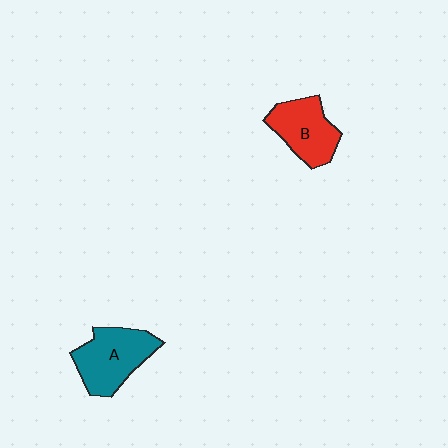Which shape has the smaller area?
Shape B (red).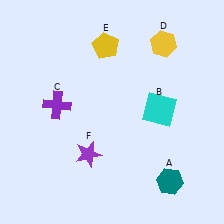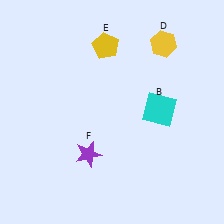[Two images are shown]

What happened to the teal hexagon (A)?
The teal hexagon (A) was removed in Image 2. It was in the bottom-right area of Image 1.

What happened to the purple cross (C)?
The purple cross (C) was removed in Image 2. It was in the top-left area of Image 1.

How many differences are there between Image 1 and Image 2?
There are 2 differences between the two images.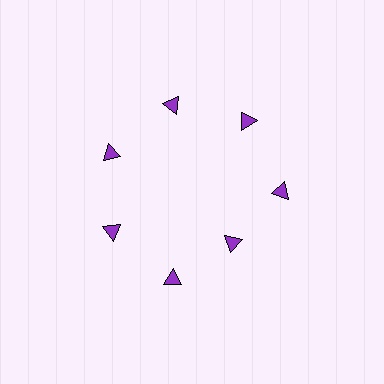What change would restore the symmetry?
The symmetry would be restored by moving it outward, back onto the ring so that all 7 triangles sit at equal angles and equal distance from the center.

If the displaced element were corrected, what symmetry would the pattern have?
It would have 7-fold rotational symmetry — the pattern would map onto itself every 51 degrees.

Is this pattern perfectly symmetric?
No. The 7 purple triangles are arranged in a ring, but one element near the 5 o'clock position is pulled inward toward the center, breaking the 7-fold rotational symmetry.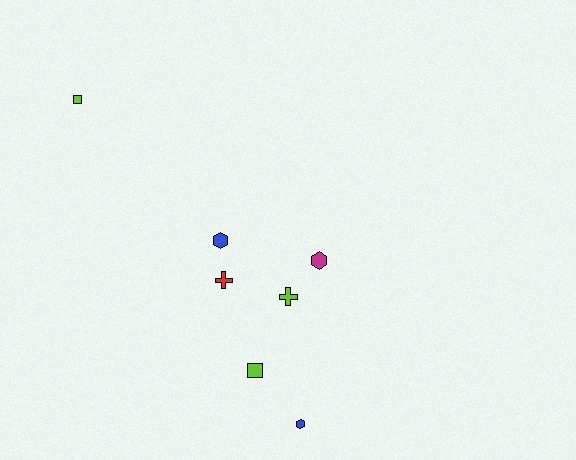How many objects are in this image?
There are 7 objects.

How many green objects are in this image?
There are no green objects.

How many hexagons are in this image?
There are 3 hexagons.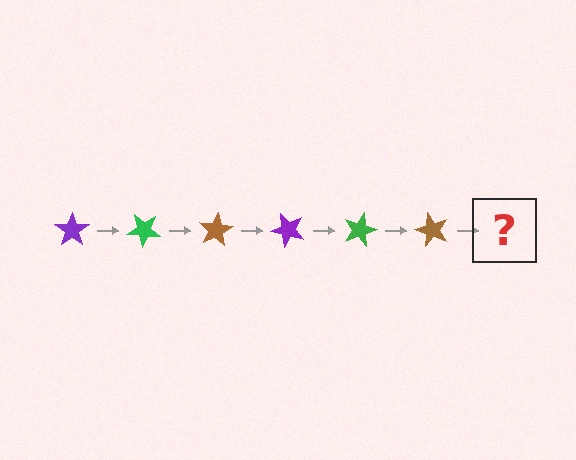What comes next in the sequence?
The next element should be a purple star, rotated 240 degrees from the start.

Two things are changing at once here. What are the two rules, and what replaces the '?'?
The two rules are that it rotates 40 degrees each step and the color cycles through purple, green, and brown. The '?' should be a purple star, rotated 240 degrees from the start.